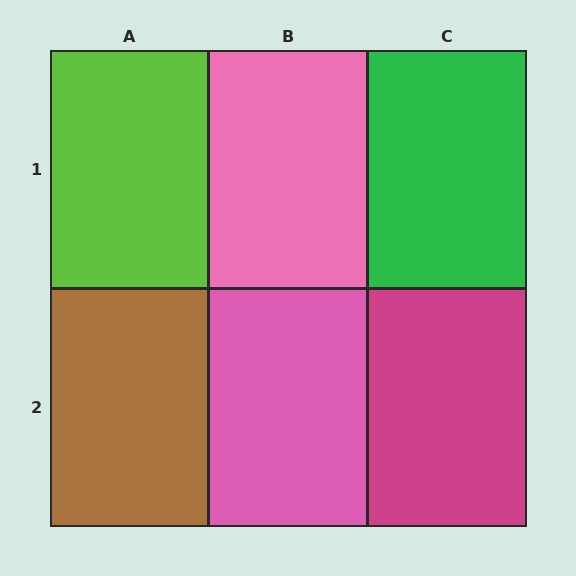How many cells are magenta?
1 cell is magenta.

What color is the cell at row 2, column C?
Magenta.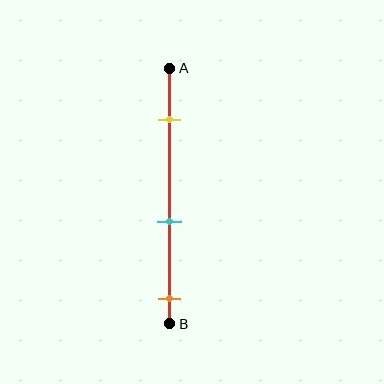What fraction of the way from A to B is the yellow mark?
The yellow mark is approximately 20% (0.2) of the way from A to B.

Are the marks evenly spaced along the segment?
Yes, the marks are approximately evenly spaced.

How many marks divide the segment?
There are 3 marks dividing the segment.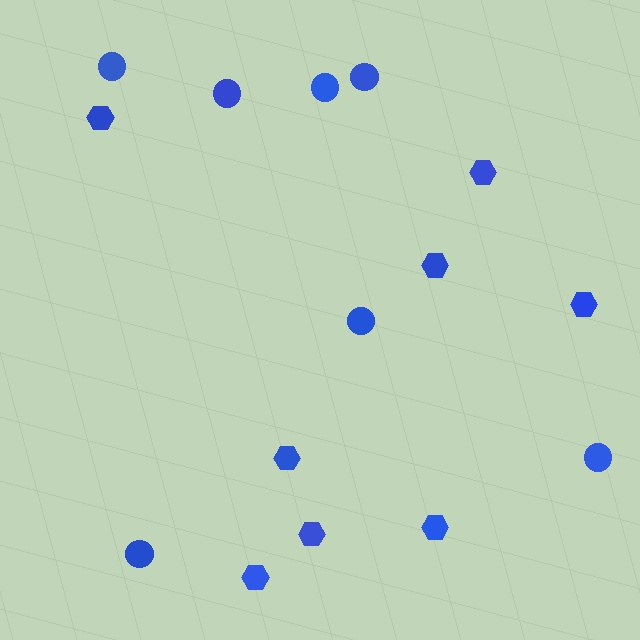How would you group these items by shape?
There are 2 groups: one group of hexagons (8) and one group of circles (7).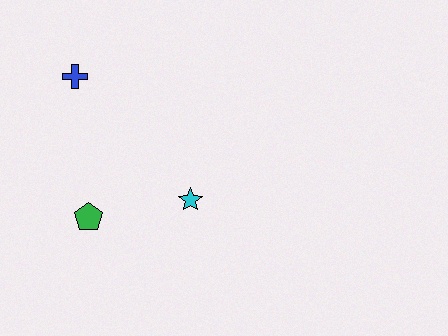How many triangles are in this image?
There are no triangles.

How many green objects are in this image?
There is 1 green object.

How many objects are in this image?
There are 3 objects.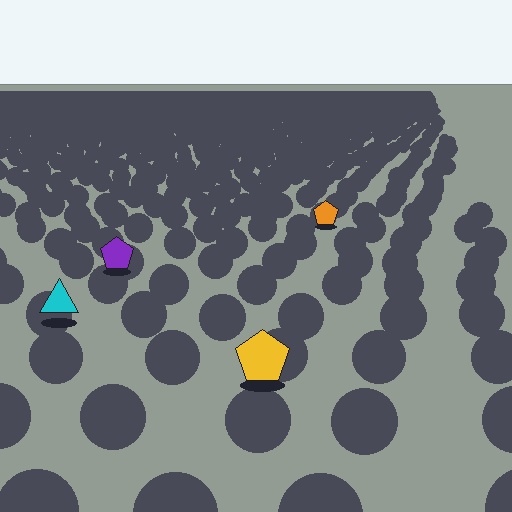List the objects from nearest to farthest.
From nearest to farthest: the yellow pentagon, the cyan triangle, the purple pentagon, the orange pentagon.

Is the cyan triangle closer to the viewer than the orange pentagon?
Yes. The cyan triangle is closer — you can tell from the texture gradient: the ground texture is coarser near it.